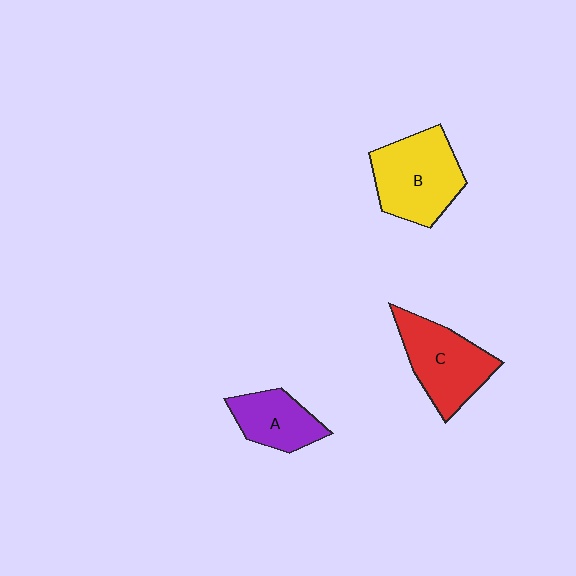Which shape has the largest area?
Shape B (yellow).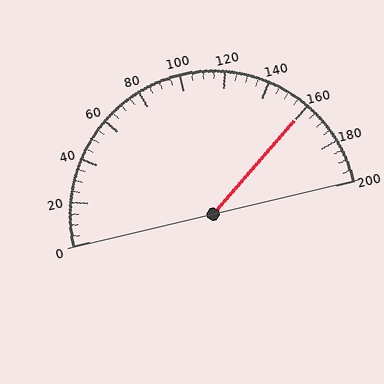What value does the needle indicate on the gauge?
The needle indicates approximately 160.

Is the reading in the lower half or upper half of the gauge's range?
The reading is in the upper half of the range (0 to 200).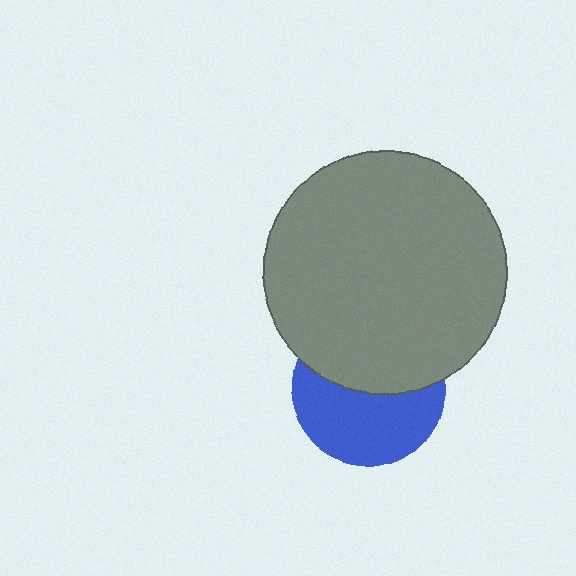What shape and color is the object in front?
The object in front is a gray circle.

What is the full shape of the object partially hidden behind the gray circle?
The partially hidden object is a blue circle.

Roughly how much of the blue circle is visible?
About half of it is visible (roughly 53%).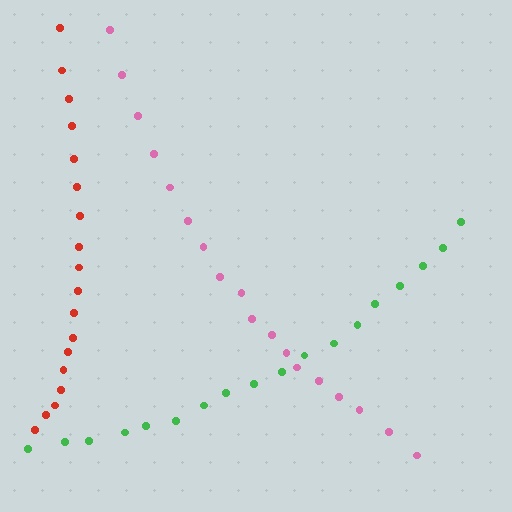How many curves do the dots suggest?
There are 3 distinct paths.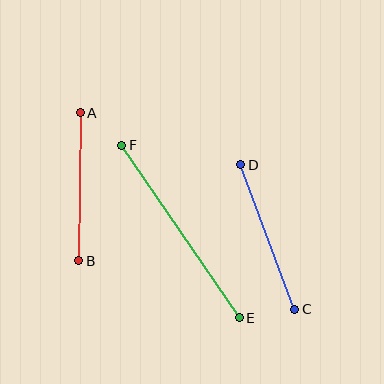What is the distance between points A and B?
The distance is approximately 148 pixels.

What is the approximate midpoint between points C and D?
The midpoint is at approximately (268, 237) pixels.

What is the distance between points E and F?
The distance is approximately 209 pixels.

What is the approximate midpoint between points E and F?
The midpoint is at approximately (181, 231) pixels.